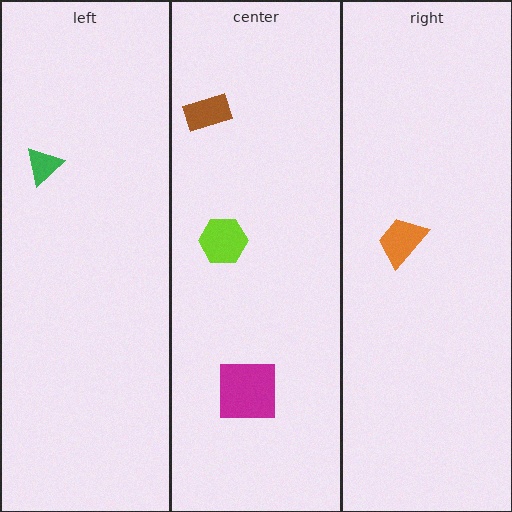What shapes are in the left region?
The green triangle.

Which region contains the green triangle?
The left region.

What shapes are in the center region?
The magenta square, the brown rectangle, the lime hexagon.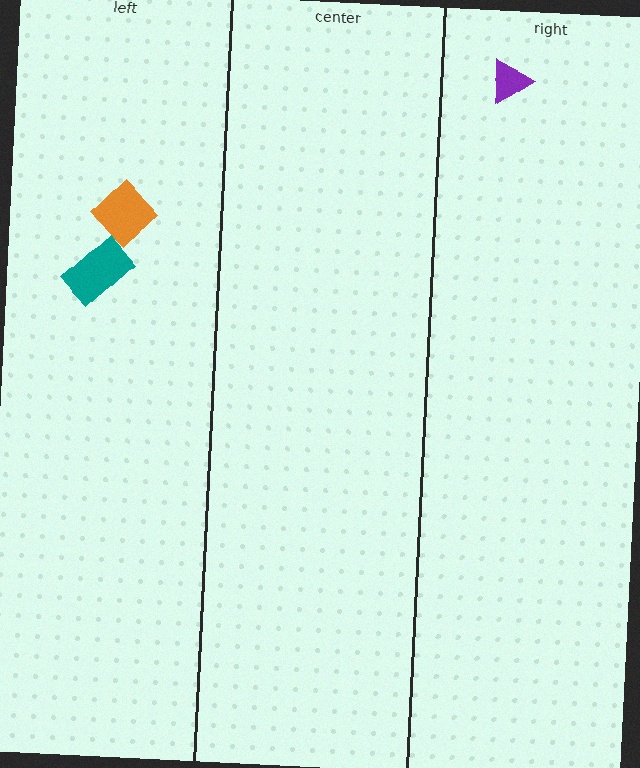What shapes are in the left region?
The teal rectangle, the orange diamond.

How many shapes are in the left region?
2.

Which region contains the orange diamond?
The left region.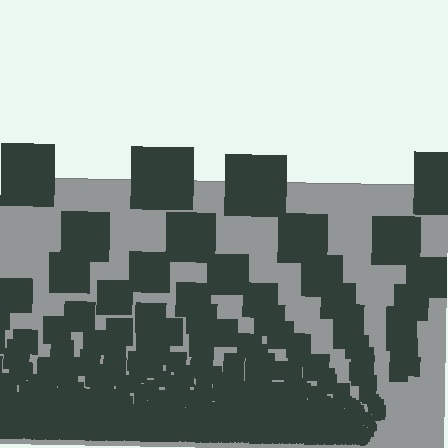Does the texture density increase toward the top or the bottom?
Density increases toward the bottom.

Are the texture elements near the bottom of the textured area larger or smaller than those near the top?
Smaller. The gradient is inverted — elements near the bottom are smaller and denser.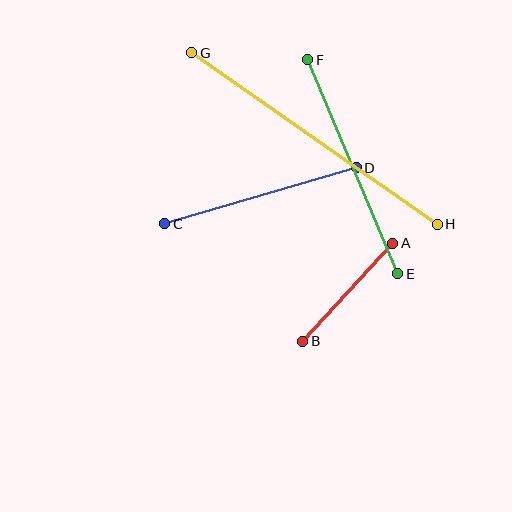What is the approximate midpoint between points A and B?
The midpoint is at approximately (348, 292) pixels.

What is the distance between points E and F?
The distance is approximately 232 pixels.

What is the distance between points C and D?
The distance is approximately 199 pixels.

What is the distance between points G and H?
The distance is approximately 299 pixels.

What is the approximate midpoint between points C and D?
The midpoint is at approximately (260, 196) pixels.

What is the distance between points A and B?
The distance is approximately 133 pixels.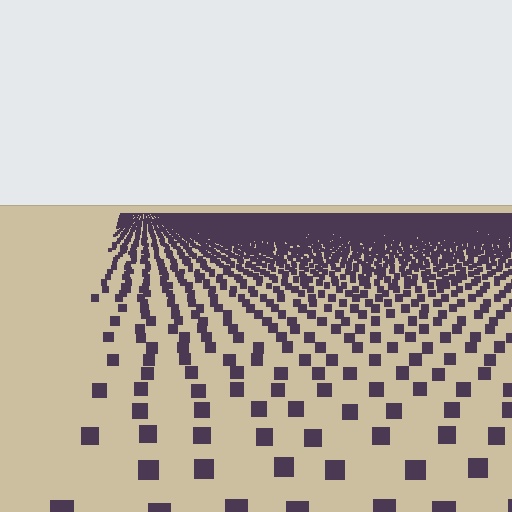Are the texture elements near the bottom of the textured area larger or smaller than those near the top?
Larger. Near the bottom, elements are closer to the viewer and appear at a bigger on-screen size.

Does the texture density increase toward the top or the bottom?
Density increases toward the top.